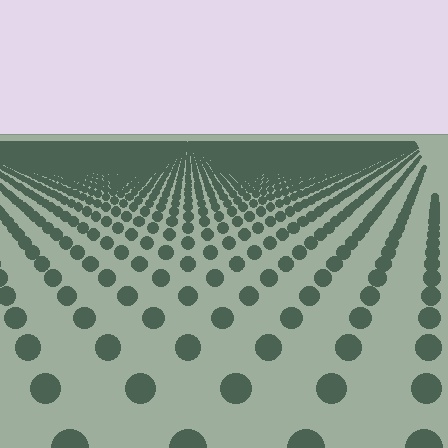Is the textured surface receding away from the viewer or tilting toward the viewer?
The surface is receding away from the viewer. Texture elements get smaller and denser toward the top.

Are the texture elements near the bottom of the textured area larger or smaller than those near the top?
Larger. Near the bottom, elements are closer to the viewer and appear at a bigger on-screen size.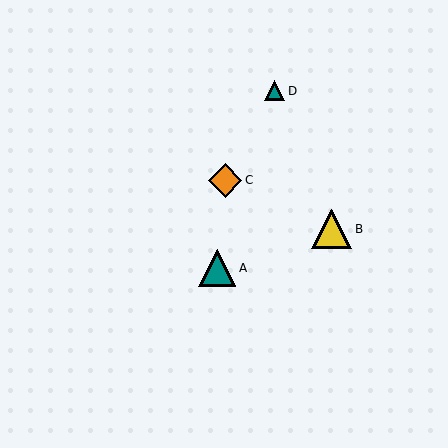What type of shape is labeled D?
Shape D is a teal triangle.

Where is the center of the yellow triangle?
The center of the yellow triangle is at (332, 229).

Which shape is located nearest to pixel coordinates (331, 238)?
The yellow triangle (labeled B) at (332, 229) is nearest to that location.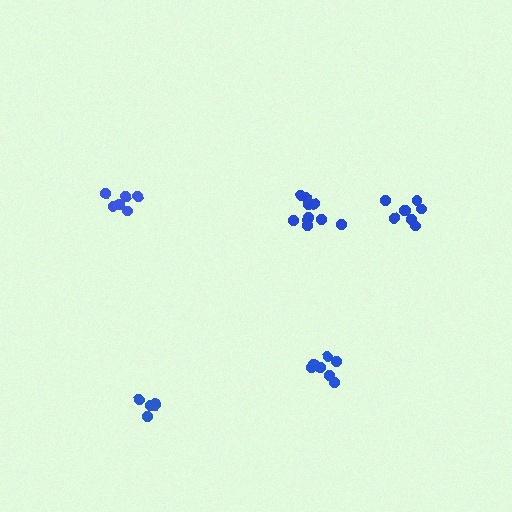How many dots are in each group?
Group 1: 6 dots, Group 2: 11 dots, Group 3: 5 dots, Group 4: 7 dots, Group 5: 8 dots (37 total).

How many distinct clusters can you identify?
There are 5 distinct clusters.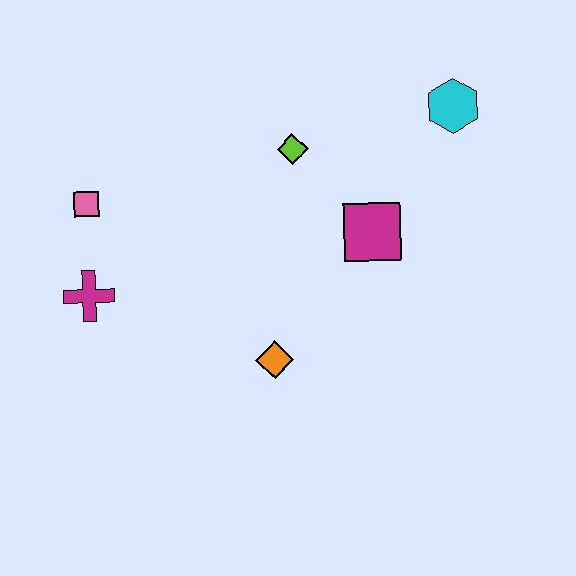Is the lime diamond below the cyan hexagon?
Yes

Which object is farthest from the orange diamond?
The cyan hexagon is farthest from the orange diamond.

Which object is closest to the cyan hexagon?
The magenta square is closest to the cyan hexagon.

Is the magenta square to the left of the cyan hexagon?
Yes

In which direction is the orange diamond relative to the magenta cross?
The orange diamond is to the right of the magenta cross.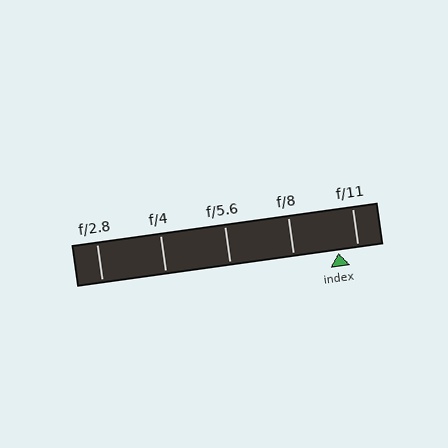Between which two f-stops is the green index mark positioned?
The index mark is between f/8 and f/11.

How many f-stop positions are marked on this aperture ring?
There are 5 f-stop positions marked.